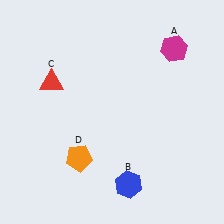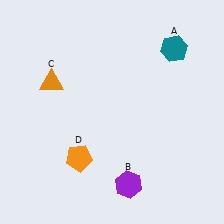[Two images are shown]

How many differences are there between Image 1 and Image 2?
There are 3 differences between the two images.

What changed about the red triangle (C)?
In Image 1, C is red. In Image 2, it changed to orange.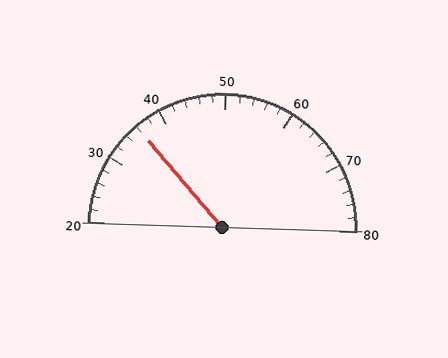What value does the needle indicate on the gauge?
The needle indicates approximately 36.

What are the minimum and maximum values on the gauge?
The gauge ranges from 20 to 80.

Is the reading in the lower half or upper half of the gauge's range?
The reading is in the lower half of the range (20 to 80).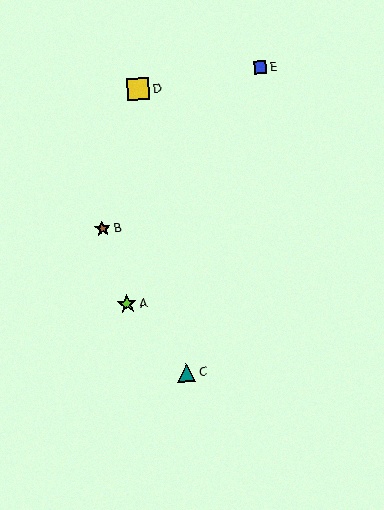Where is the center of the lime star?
The center of the lime star is at (127, 304).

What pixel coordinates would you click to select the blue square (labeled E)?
Click at (260, 67) to select the blue square E.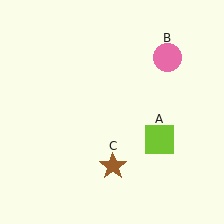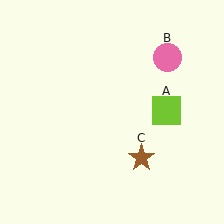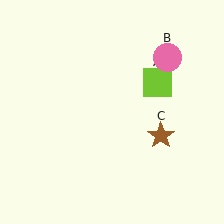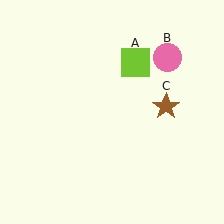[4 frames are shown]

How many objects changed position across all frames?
2 objects changed position: lime square (object A), brown star (object C).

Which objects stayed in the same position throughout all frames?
Pink circle (object B) remained stationary.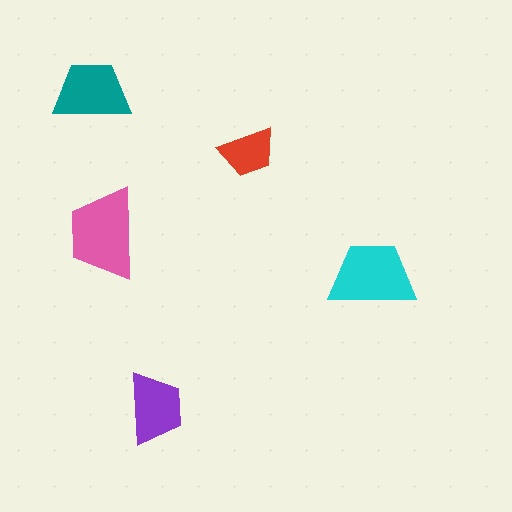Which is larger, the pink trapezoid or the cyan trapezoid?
The pink one.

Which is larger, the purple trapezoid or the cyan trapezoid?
The cyan one.